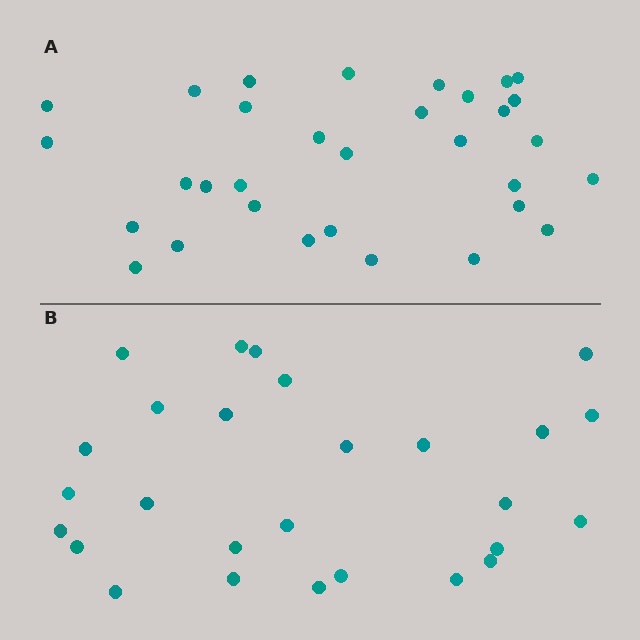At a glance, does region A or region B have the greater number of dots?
Region A (the top region) has more dots.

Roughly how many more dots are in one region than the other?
Region A has about 5 more dots than region B.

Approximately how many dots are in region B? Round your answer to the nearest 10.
About 30 dots. (The exact count is 27, which rounds to 30.)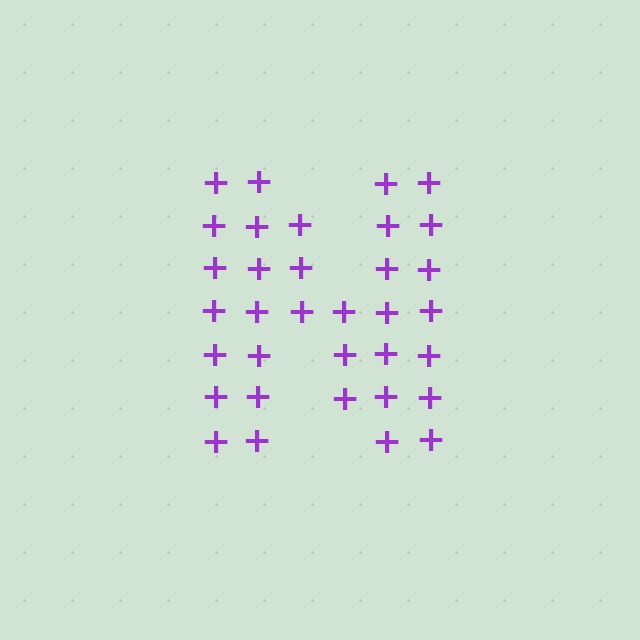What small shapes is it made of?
It is made of small plus signs.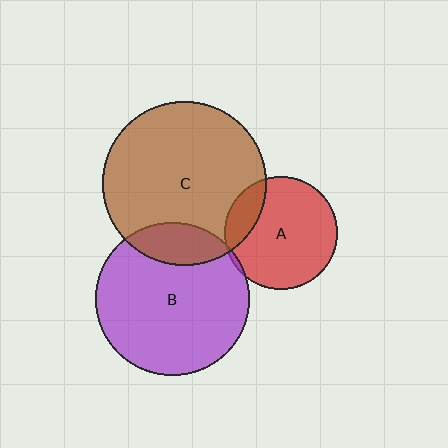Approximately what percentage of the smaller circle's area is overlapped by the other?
Approximately 5%.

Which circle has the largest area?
Circle C (brown).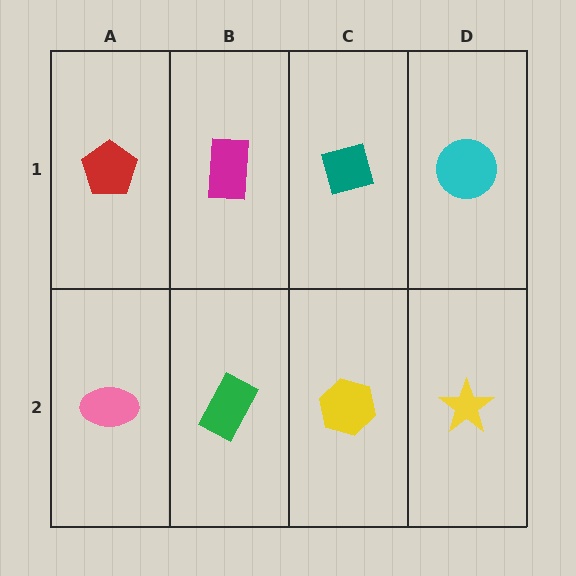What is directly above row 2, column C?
A teal diamond.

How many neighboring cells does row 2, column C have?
3.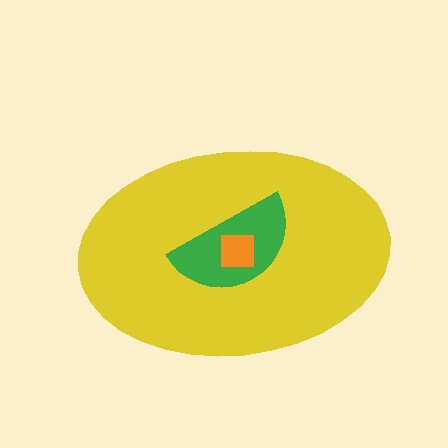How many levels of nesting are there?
3.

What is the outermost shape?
The yellow ellipse.